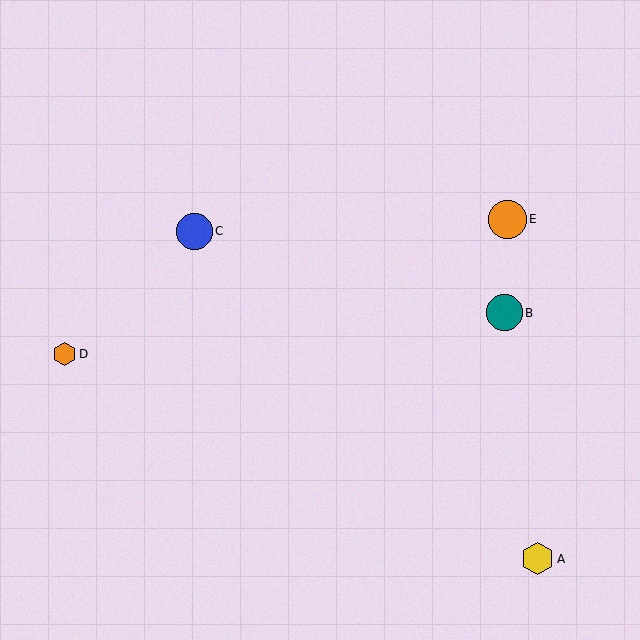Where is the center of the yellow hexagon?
The center of the yellow hexagon is at (538, 559).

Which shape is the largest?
The orange circle (labeled E) is the largest.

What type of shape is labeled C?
Shape C is a blue circle.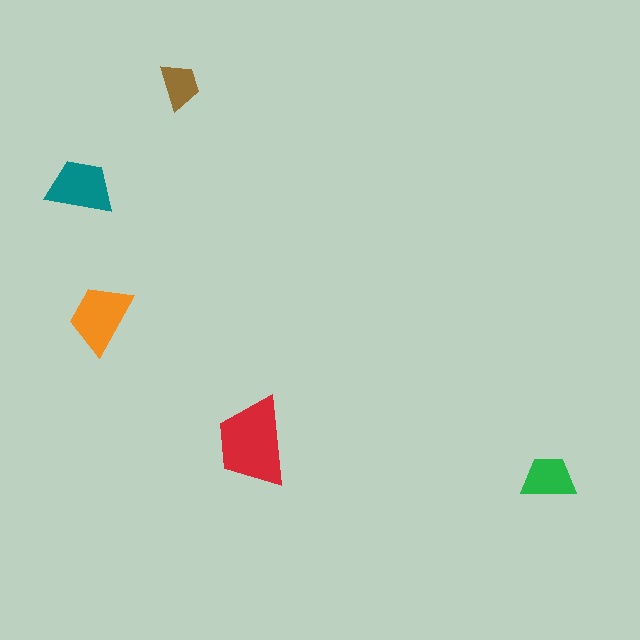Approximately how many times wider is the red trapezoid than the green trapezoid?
About 1.5 times wider.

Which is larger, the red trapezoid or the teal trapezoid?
The red one.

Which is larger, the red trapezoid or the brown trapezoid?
The red one.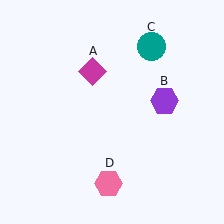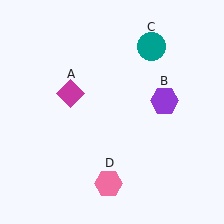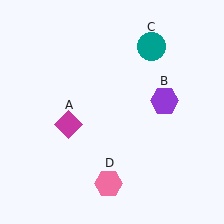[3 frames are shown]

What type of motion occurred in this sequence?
The magenta diamond (object A) rotated counterclockwise around the center of the scene.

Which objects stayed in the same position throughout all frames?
Purple hexagon (object B) and teal circle (object C) and pink hexagon (object D) remained stationary.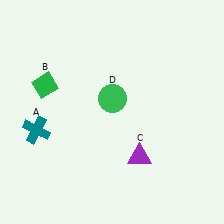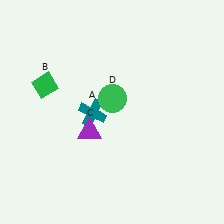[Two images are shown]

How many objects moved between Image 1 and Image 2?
2 objects moved between the two images.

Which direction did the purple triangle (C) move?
The purple triangle (C) moved left.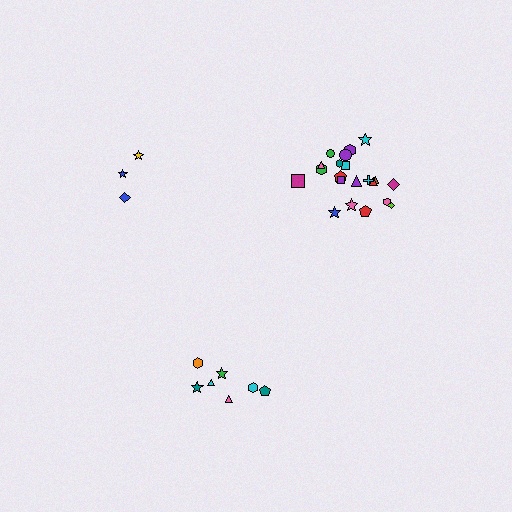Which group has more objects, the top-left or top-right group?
The top-right group.